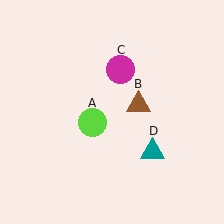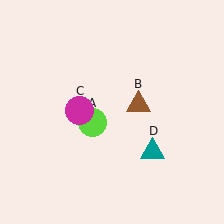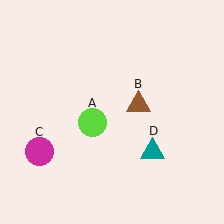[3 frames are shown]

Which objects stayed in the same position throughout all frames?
Lime circle (object A) and brown triangle (object B) and teal triangle (object D) remained stationary.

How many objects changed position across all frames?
1 object changed position: magenta circle (object C).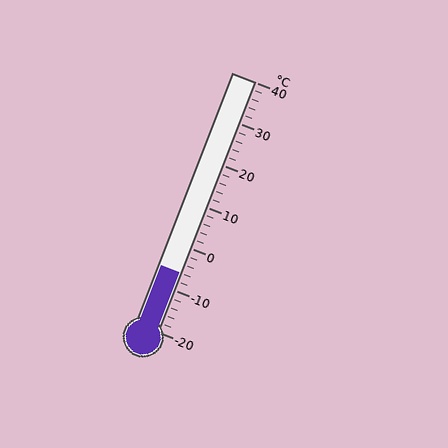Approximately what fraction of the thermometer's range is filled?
The thermometer is filled to approximately 25% of its range.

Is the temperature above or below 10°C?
The temperature is below 10°C.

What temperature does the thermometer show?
The thermometer shows approximately -6°C.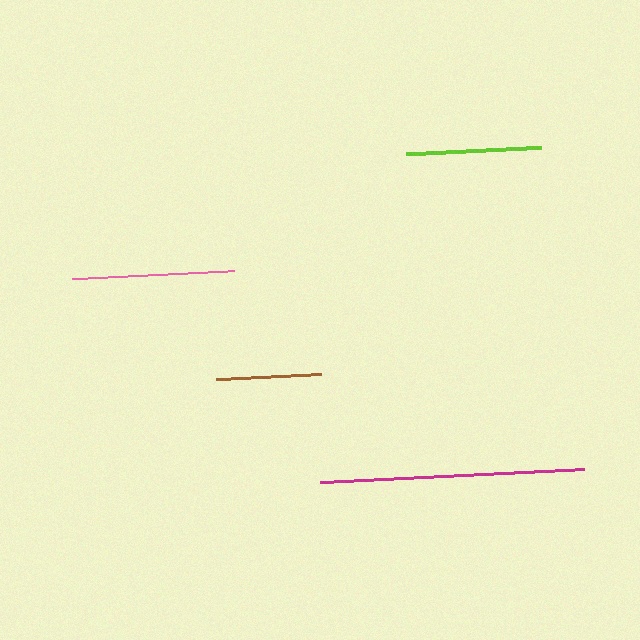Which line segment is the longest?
The magenta line is the longest at approximately 264 pixels.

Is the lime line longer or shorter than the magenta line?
The magenta line is longer than the lime line.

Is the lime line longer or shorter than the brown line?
The lime line is longer than the brown line.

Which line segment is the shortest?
The brown line is the shortest at approximately 105 pixels.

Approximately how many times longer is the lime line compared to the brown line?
The lime line is approximately 1.3 times the length of the brown line.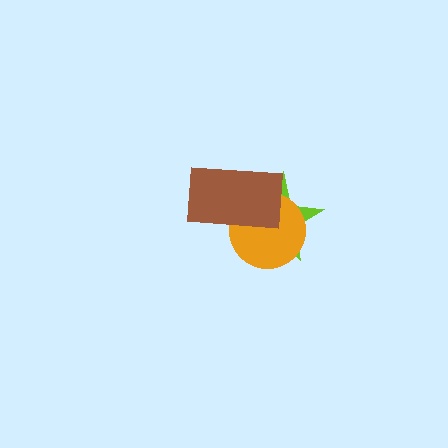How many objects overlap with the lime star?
2 objects overlap with the lime star.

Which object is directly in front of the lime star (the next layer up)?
The orange circle is directly in front of the lime star.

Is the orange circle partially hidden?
Yes, it is partially covered by another shape.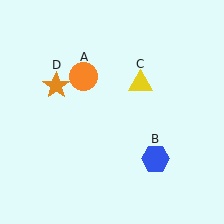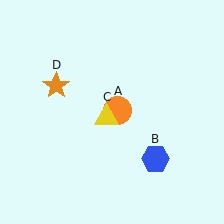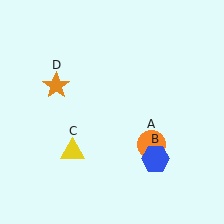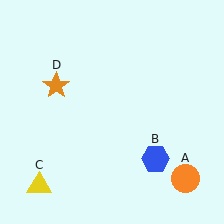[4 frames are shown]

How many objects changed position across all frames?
2 objects changed position: orange circle (object A), yellow triangle (object C).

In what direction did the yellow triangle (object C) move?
The yellow triangle (object C) moved down and to the left.